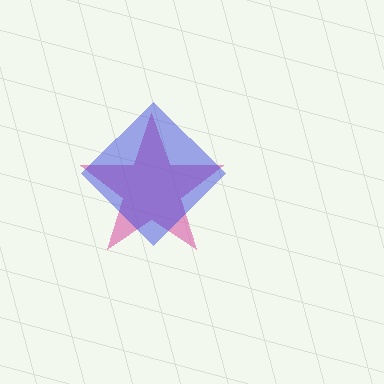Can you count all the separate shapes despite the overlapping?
Yes, there are 2 separate shapes.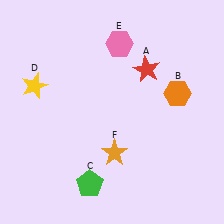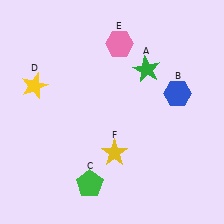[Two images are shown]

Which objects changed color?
A changed from red to green. B changed from orange to blue. F changed from orange to yellow.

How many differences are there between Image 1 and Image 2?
There are 3 differences between the two images.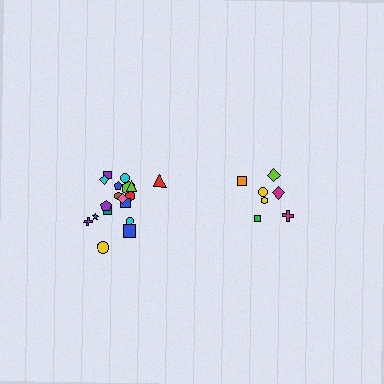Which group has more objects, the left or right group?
The left group.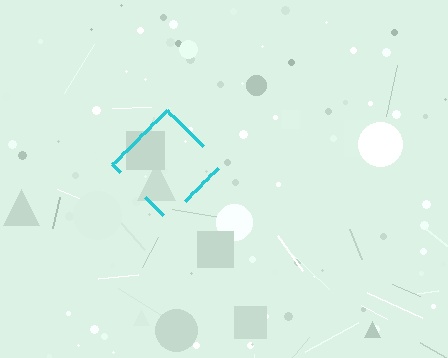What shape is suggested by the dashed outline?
The dashed outline suggests a diamond.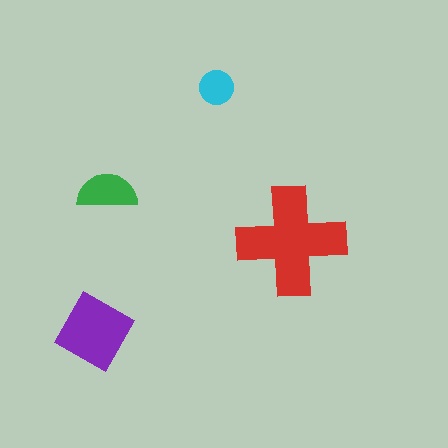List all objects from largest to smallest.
The red cross, the purple diamond, the green semicircle, the cyan circle.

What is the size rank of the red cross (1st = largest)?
1st.